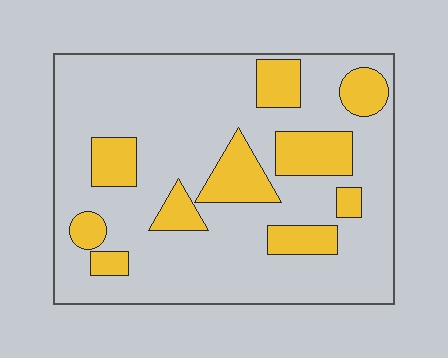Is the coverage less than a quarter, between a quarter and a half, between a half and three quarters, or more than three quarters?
Less than a quarter.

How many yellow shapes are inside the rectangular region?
10.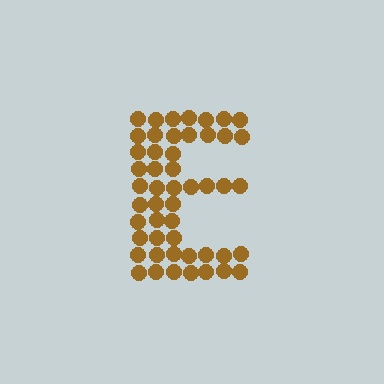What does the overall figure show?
The overall figure shows the letter E.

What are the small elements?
The small elements are circles.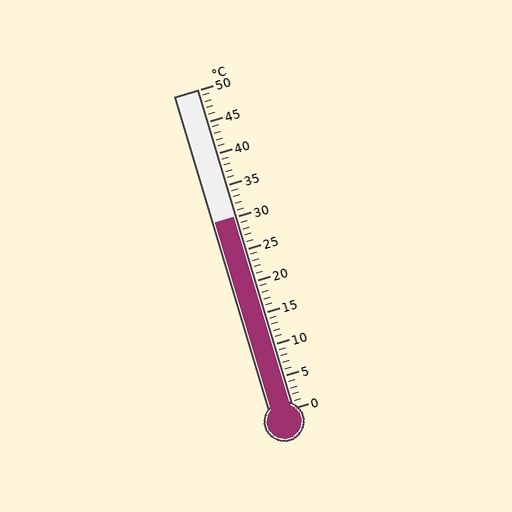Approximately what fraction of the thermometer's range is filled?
The thermometer is filled to approximately 60% of its range.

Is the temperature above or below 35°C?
The temperature is below 35°C.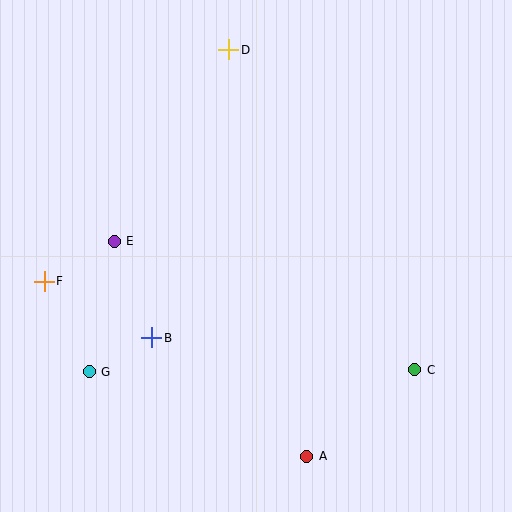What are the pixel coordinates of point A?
Point A is at (307, 456).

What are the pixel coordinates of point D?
Point D is at (229, 50).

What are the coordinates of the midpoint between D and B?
The midpoint between D and B is at (190, 194).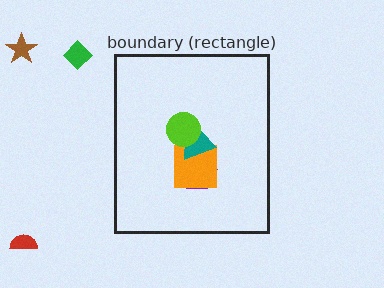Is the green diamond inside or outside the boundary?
Outside.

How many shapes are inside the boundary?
4 inside, 3 outside.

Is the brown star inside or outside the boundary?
Outside.